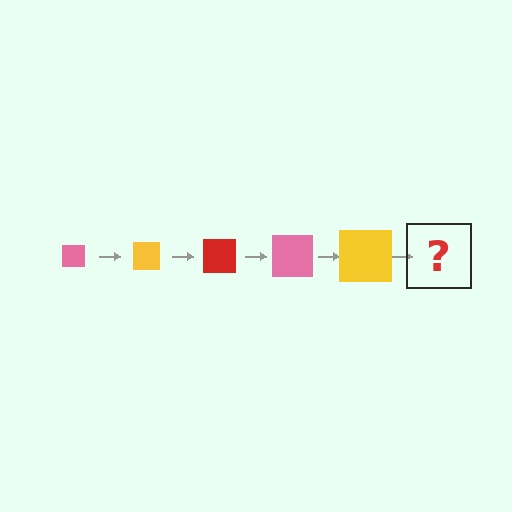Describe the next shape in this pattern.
It should be a red square, larger than the previous one.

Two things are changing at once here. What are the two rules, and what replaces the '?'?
The two rules are that the square grows larger each step and the color cycles through pink, yellow, and red. The '?' should be a red square, larger than the previous one.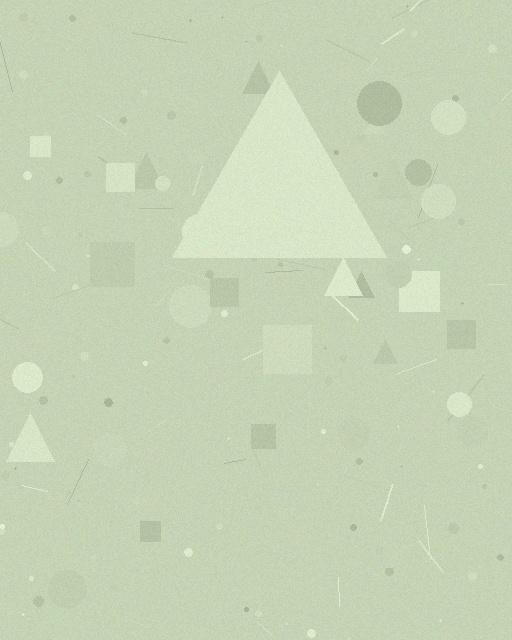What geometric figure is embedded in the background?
A triangle is embedded in the background.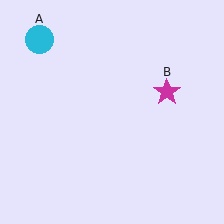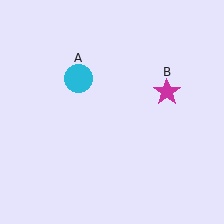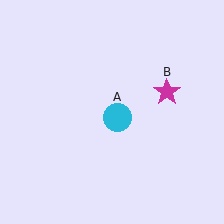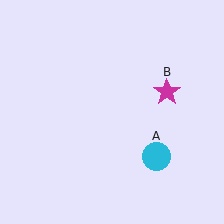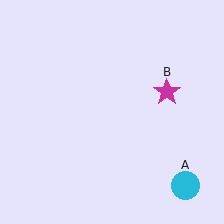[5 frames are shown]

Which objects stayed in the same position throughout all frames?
Magenta star (object B) remained stationary.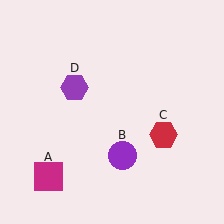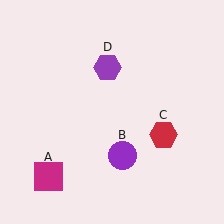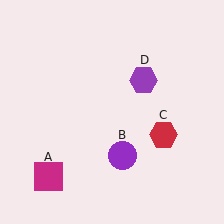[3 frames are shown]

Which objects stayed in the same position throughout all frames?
Magenta square (object A) and purple circle (object B) and red hexagon (object C) remained stationary.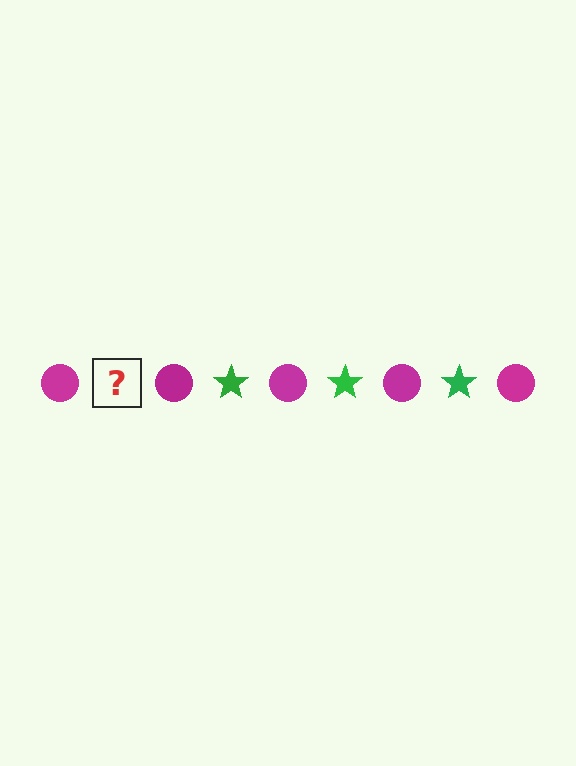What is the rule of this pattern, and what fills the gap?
The rule is that the pattern alternates between magenta circle and green star. The gap should be filled with a green star.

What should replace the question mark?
The question mark should be replaced with a green star.